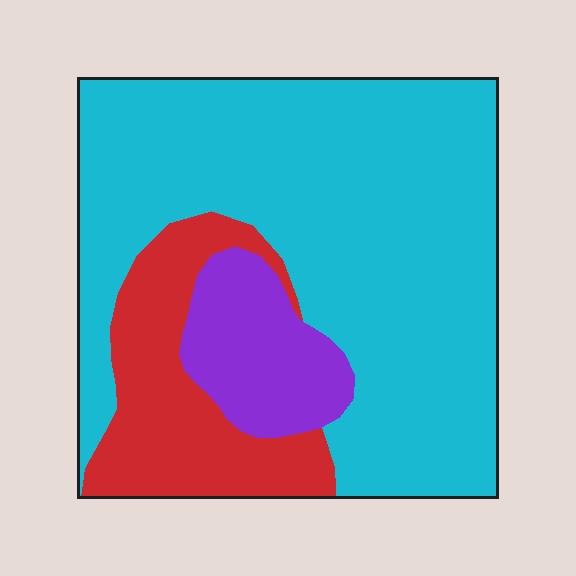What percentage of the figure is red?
Red takes up about one fifth (1/5) of the figure.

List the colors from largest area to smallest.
From largest to smallest: cyan, red, purple.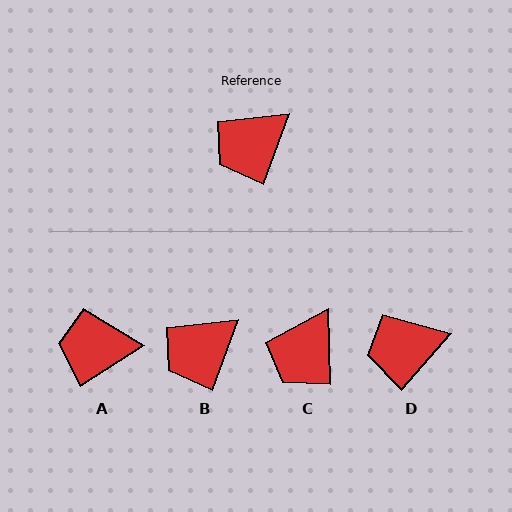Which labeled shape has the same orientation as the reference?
B.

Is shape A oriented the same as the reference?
No, it is off by about 37 degrees.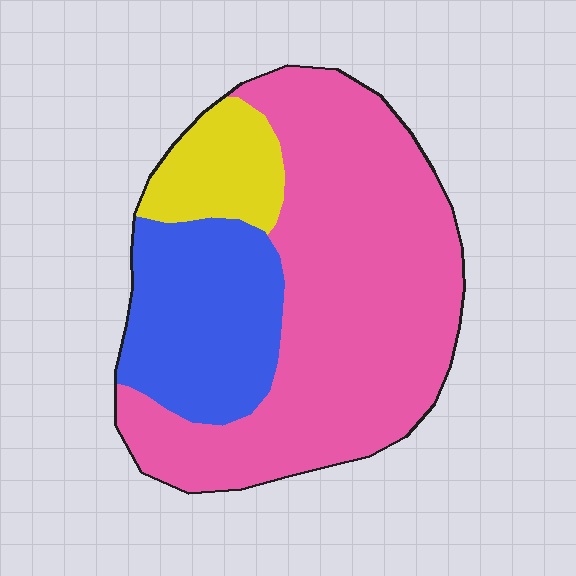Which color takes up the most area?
Pink, at roughly 65%.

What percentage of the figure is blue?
Blue takes up about one quarter (1/4) of the figure.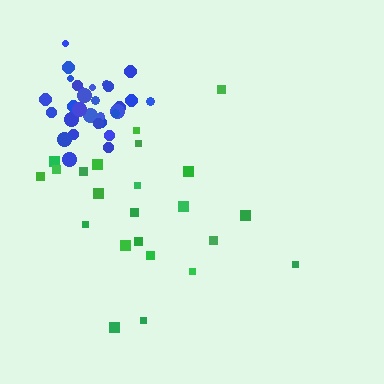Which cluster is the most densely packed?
Blue.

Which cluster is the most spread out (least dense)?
Green.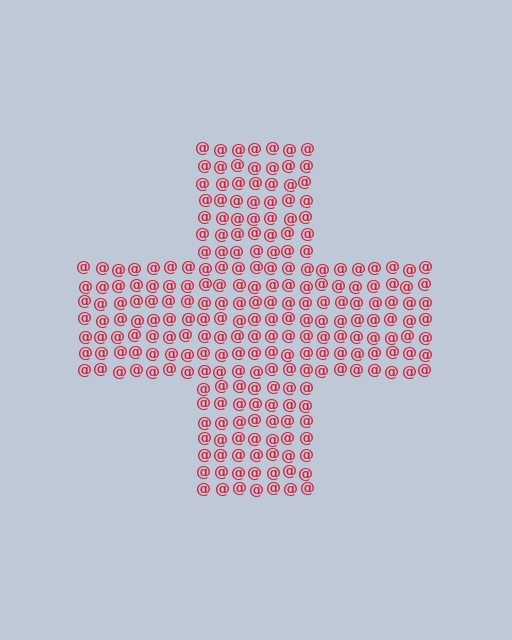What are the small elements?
The small elements are at signs.